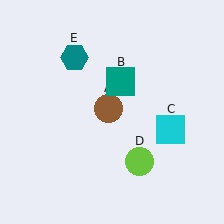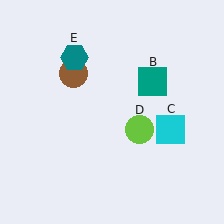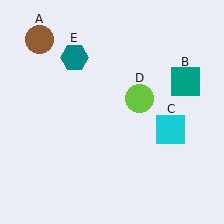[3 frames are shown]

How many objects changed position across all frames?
3 objects changed position: brown circle (object A), teal square (object B), lime circle (object D).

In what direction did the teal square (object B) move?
The teal square (object B) moved right.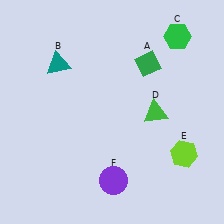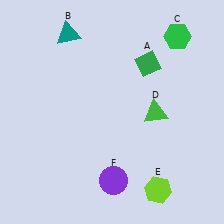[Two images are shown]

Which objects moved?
The objects that moved are: the teal triangle (B), the lime hexagon (E).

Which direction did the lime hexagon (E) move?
The lime hexagon (E) moved down.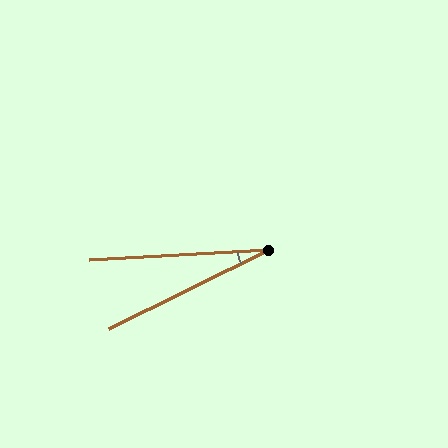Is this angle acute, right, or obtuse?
It is acute.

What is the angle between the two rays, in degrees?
Approximately 23 degrees.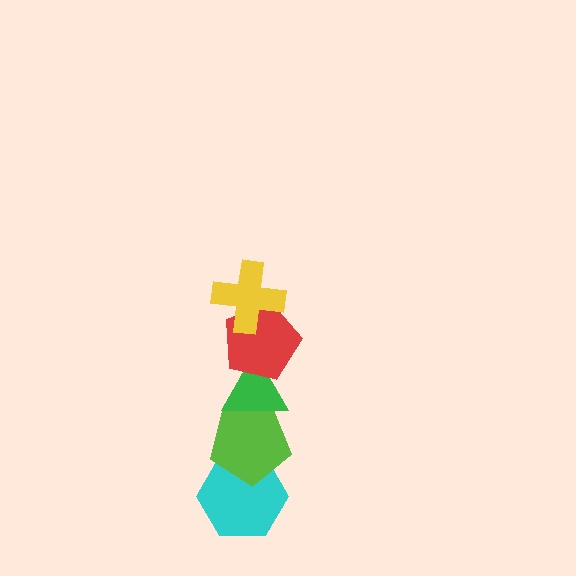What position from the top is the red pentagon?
The red pentagon is 2nd from the top.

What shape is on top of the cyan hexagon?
The lime pentagon is on top of the cyan hexagon.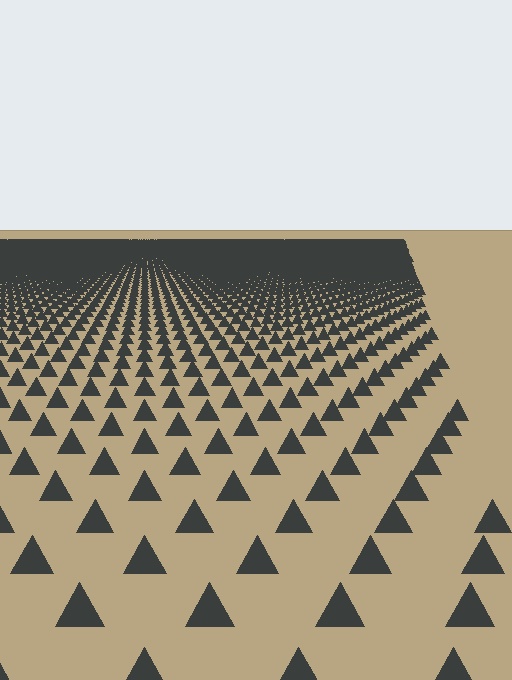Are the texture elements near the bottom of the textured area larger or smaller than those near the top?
Larger. Near the bottom, elements are closer to the viewer and appear at a bigger on-screen size.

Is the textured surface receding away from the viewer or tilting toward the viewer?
The surface is receding away from the viewer. Texture elements get smaller and denser toward the top.